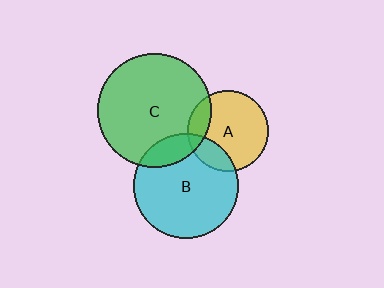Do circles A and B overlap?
Yes.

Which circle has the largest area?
Circle C (green).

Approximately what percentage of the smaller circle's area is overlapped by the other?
Approximately 20%.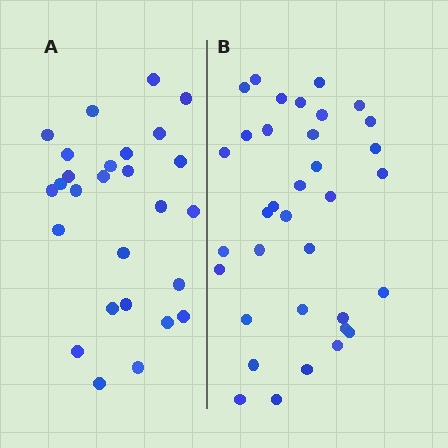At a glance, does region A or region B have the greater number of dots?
Region B (the right region) has more dots.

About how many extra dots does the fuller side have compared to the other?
Region B has roughly 8 or so more dots than region A.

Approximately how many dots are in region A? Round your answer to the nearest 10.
About 30 dots. (The exact count is 27, which rounds to 30.)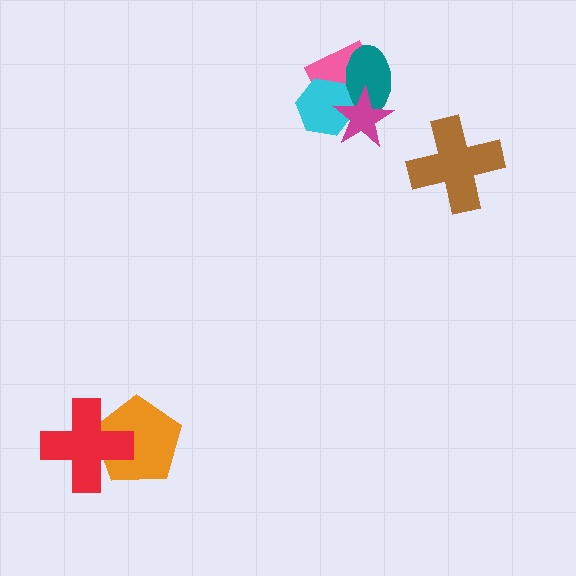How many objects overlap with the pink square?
3 objects overlap with the pink square.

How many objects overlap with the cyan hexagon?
3 objects overlap with the cyan hexagon.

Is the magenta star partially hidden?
No, no other shape covers it.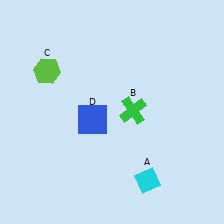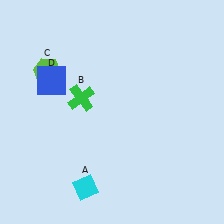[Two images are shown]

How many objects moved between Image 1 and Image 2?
3 objects moved between the two images.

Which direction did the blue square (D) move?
The blue square (D) moved left.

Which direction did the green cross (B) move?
The green cross (B) moved left.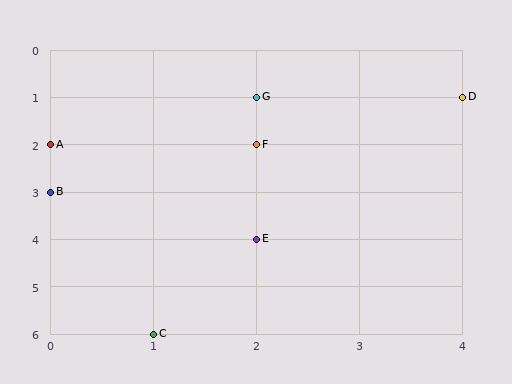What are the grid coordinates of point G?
Point G is at grid coordinates (2, 1).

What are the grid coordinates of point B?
Point B is at grid coordinates (0, 3).